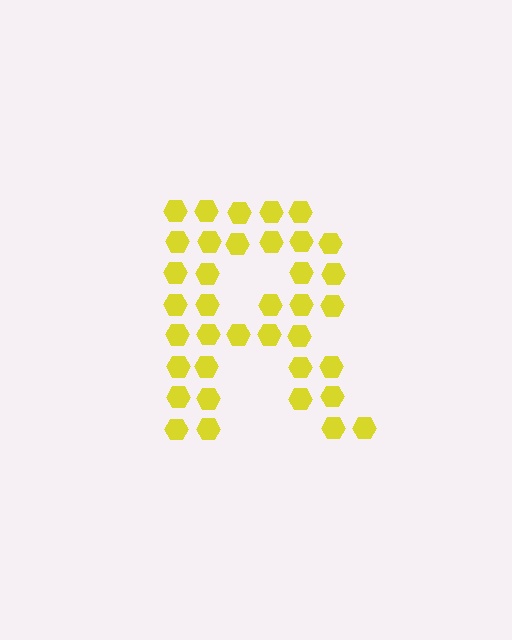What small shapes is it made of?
It is made of small hexagons.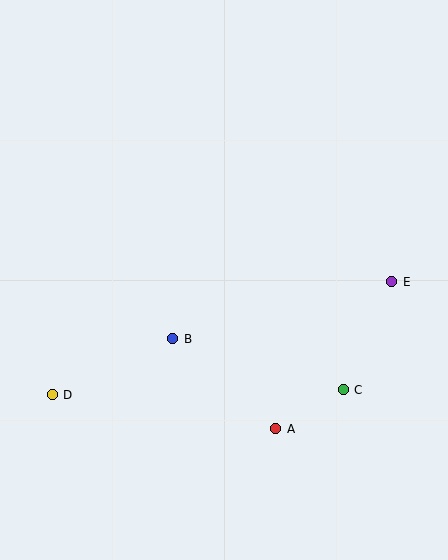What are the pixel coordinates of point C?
Point C is at (343, 390).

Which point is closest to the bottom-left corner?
Point D is closest to the bottom-left corner.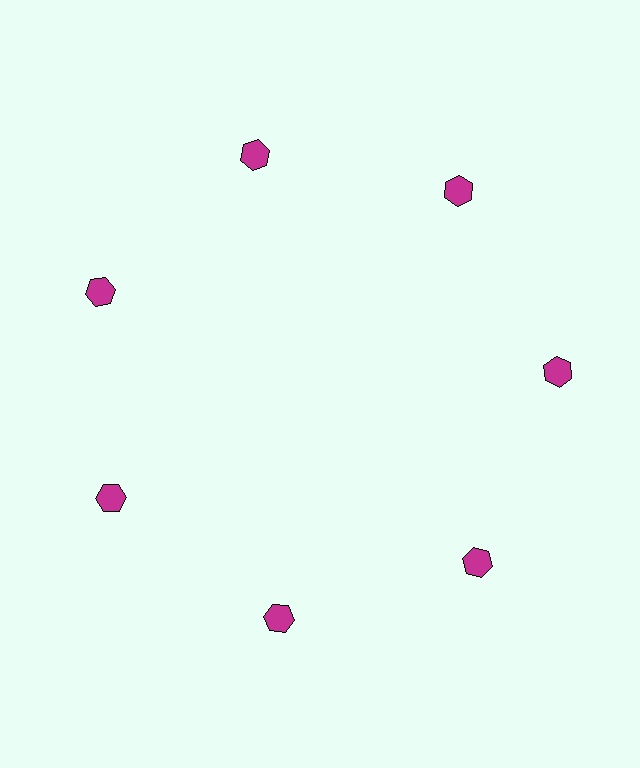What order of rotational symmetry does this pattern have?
This pattern has 7-fold rotational symmetry.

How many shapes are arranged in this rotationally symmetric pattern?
There are 7 shapes, arranged in 7 groups of 1.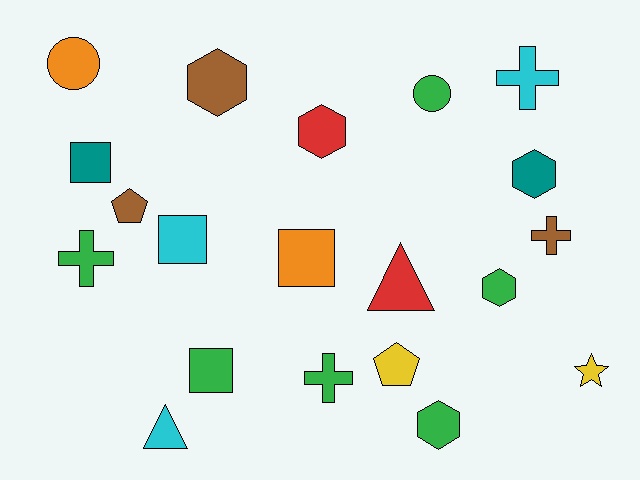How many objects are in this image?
There are 20 objects.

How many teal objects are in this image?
There are 2 teal objects.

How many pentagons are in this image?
There are 2 pentagons.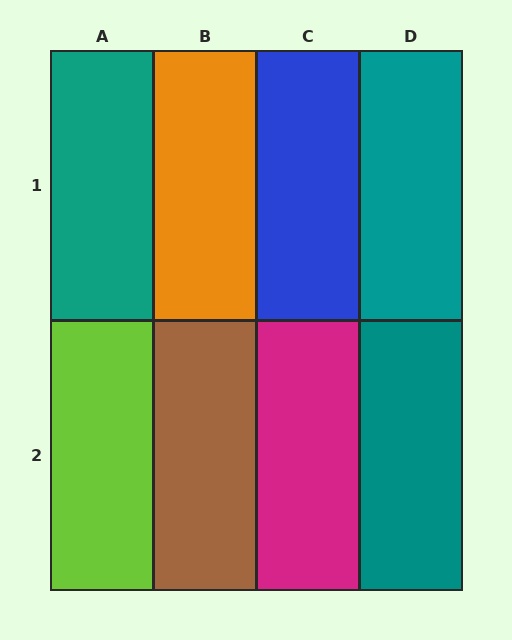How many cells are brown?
1 cell is brown.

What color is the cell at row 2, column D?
Teal.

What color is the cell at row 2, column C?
Magenta.